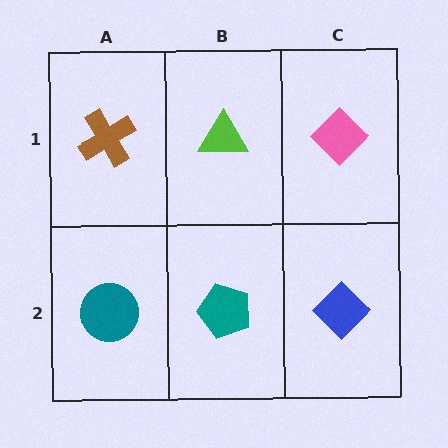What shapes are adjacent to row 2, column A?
A brown cross (row 1, column A), a teal pentagon (row 2, column B).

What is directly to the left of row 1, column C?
A lime triangle.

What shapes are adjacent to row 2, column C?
A pink diamond (row 1, column C), a teal pentagon (row 2, column B).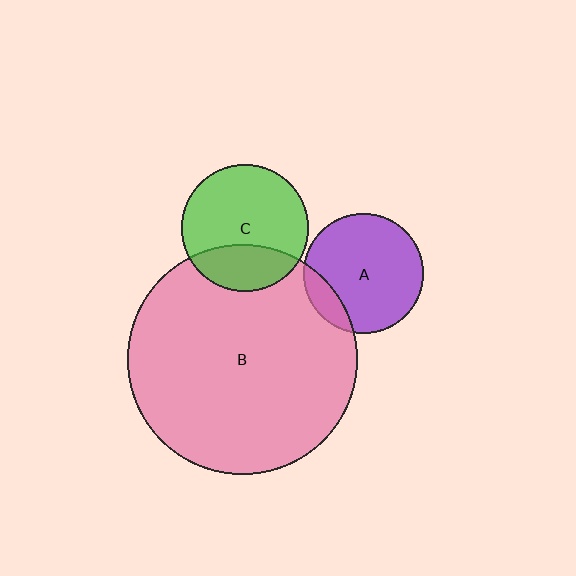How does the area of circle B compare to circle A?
Approximately 3.6 times.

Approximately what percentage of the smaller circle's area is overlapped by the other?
Approximately 30%.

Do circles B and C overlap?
Yes.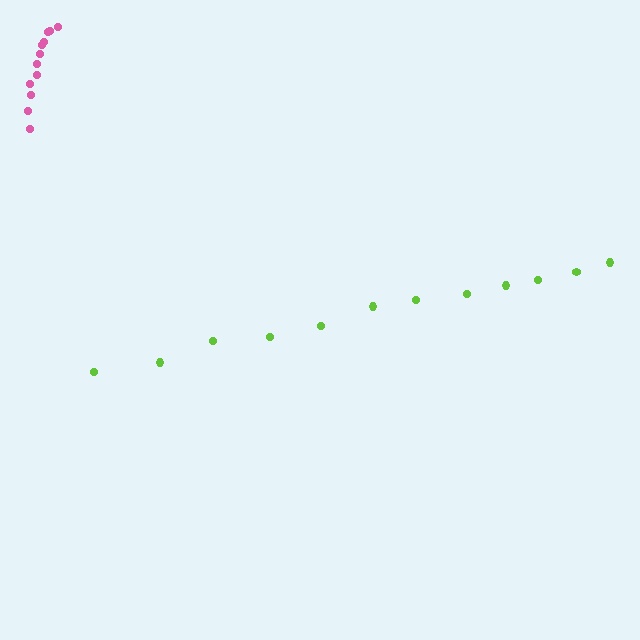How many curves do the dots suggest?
There are 2 distinct paths.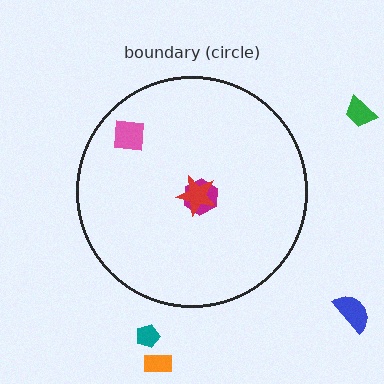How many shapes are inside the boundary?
3 inside, 4 outside.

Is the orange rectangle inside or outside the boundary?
Outside.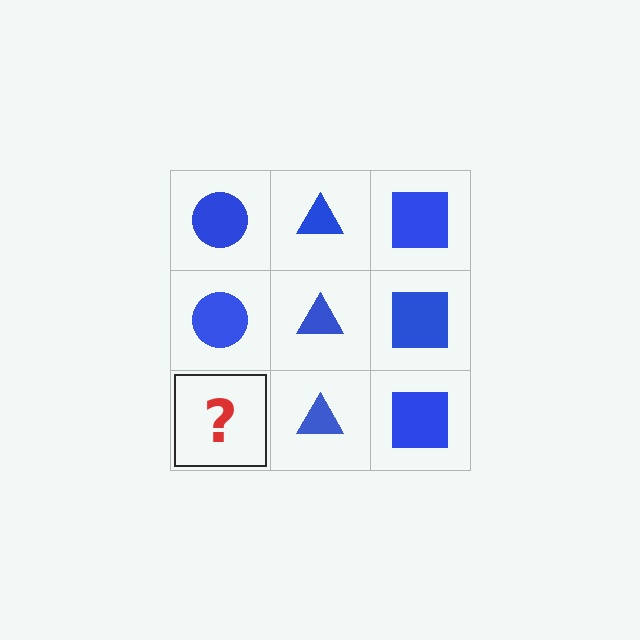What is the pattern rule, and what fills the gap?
The rule is that each column has a consistent shape. The gap should be filled with a blue circle.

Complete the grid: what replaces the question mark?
The question mark should be replaced with a blue circle.